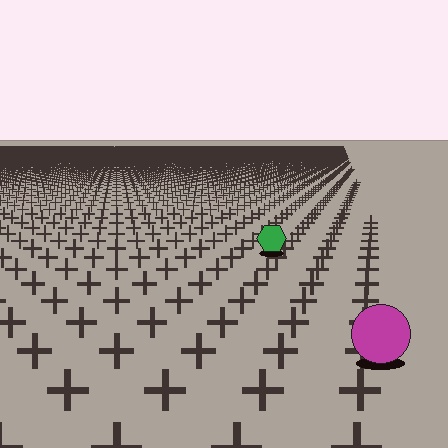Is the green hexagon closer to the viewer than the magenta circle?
No. The magenta circle is closer — you can tell from the texture gradient: the ground texture is coarser near it.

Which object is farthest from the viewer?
The green hexagon is farthest from the viewer. It appears smaller and the ground texture around it is denser.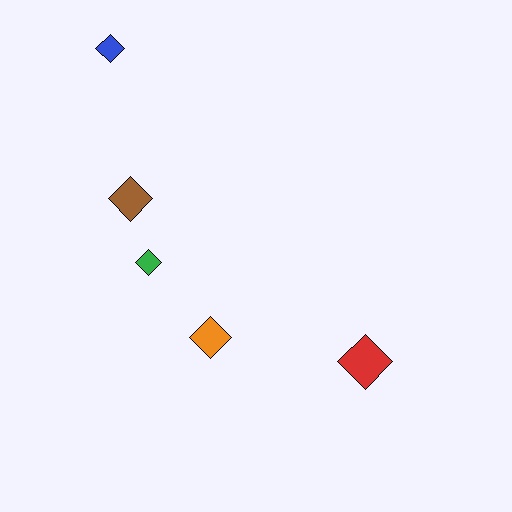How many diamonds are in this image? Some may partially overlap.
There are 5 diamonds.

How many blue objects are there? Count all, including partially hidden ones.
There is 1 blue object.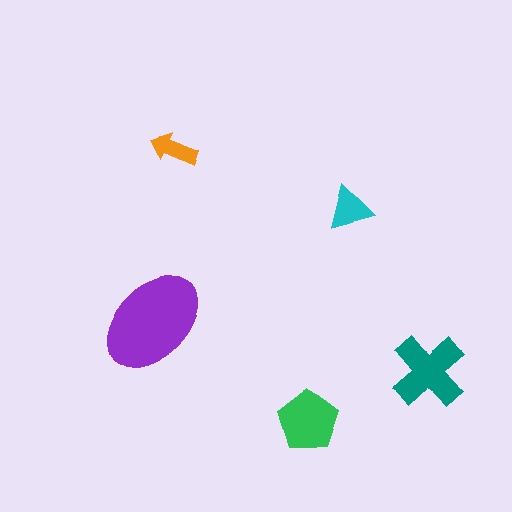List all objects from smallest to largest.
The orange arrow, the cyan triangle, the green pentagon, the teal cross, the purple ellipse.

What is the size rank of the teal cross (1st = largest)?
2nd.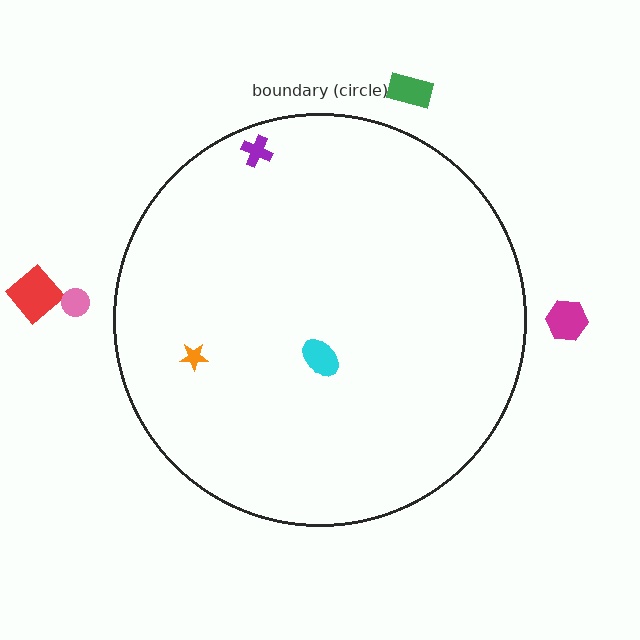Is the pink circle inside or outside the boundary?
Outside.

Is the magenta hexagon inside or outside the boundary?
Outside.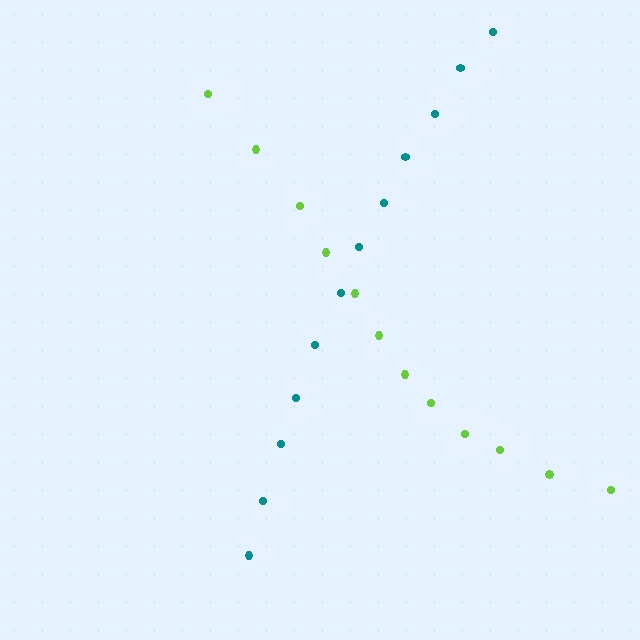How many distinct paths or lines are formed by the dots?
There are 2 distinct paths.